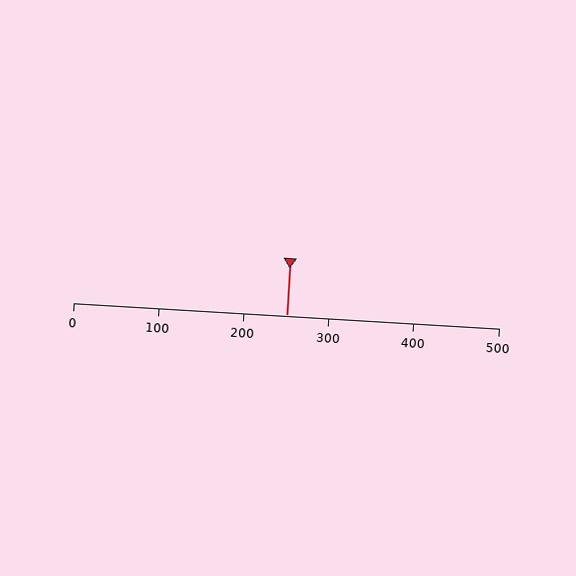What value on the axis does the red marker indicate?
The marker indicates approximately 250.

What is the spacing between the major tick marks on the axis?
The major ticks are spaced 100 apart.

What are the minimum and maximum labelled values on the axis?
The axis runs from 0 to 500.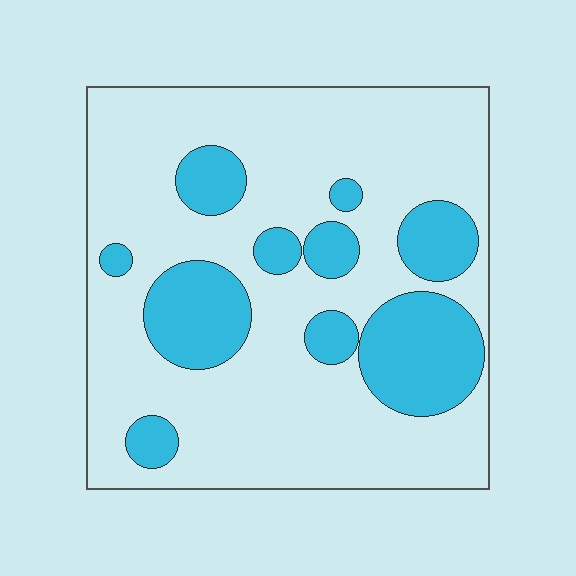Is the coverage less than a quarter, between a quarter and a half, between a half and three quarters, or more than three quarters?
Between a quarter and a half.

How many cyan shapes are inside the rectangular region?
10.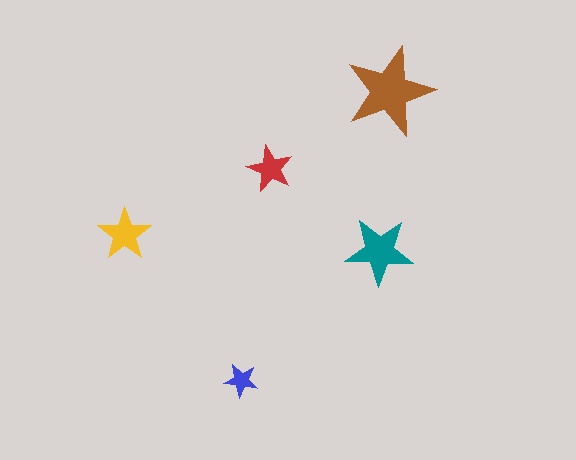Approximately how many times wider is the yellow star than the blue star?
About 1.5 times wider.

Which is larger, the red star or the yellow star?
The yellow one.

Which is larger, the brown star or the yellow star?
The brown one.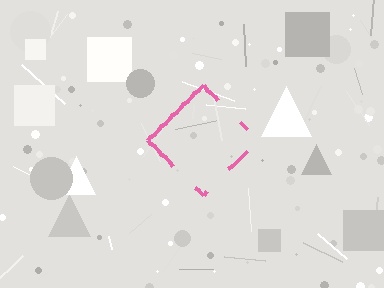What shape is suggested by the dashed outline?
The dashed outline suggests a diamond.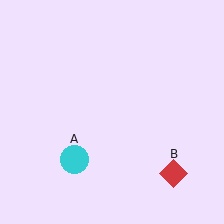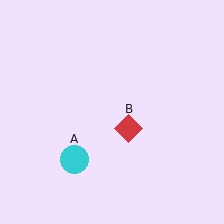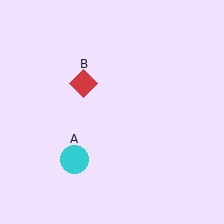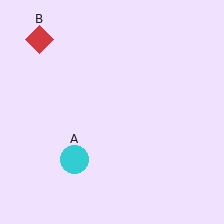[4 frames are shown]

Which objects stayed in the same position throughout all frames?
Cyan circle (object A) remained stationary.